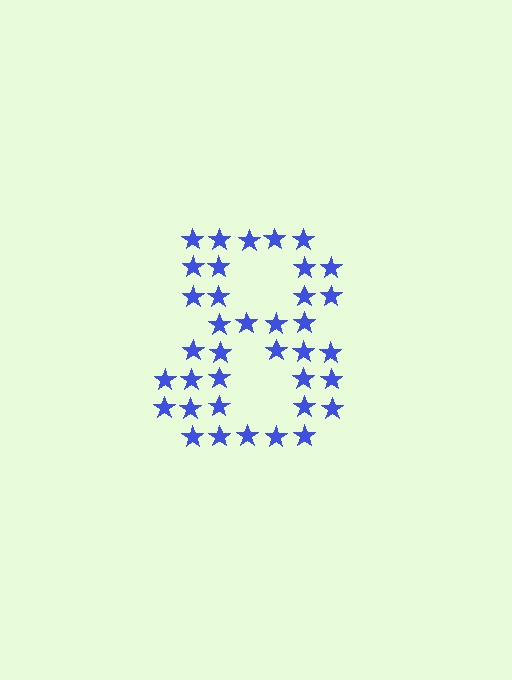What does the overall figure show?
The overall figure shows the digit 8.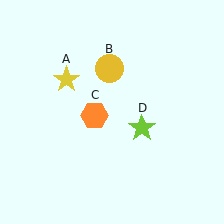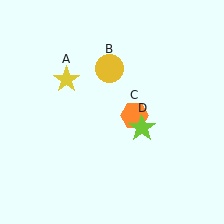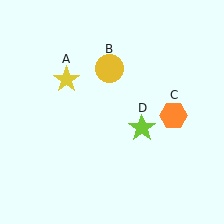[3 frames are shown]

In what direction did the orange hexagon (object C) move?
The orange hexagon (object C) moved right.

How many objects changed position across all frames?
1 object changed position: orange hexagon (object C).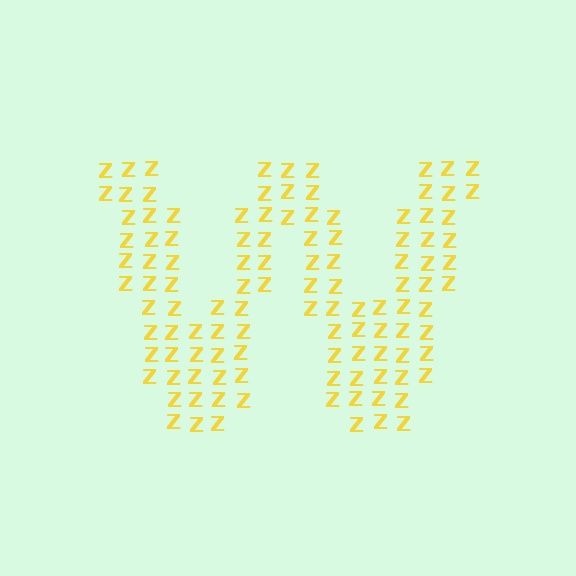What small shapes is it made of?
It is made of small letter Z's.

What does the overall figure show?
The overall figure shows the letter W.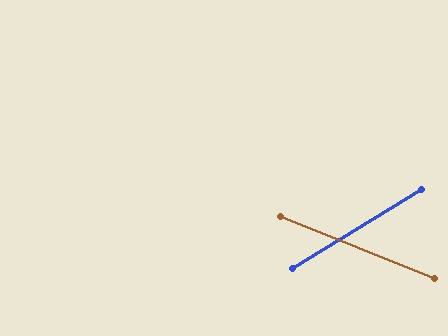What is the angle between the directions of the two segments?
Approximately 53 degrees.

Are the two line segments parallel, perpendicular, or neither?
Neither parallel nor perpendicular — they differ by about 53°.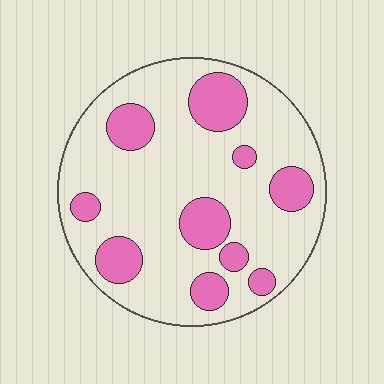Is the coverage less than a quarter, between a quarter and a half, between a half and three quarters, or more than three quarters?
Less than a quarter.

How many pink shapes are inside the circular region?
10.